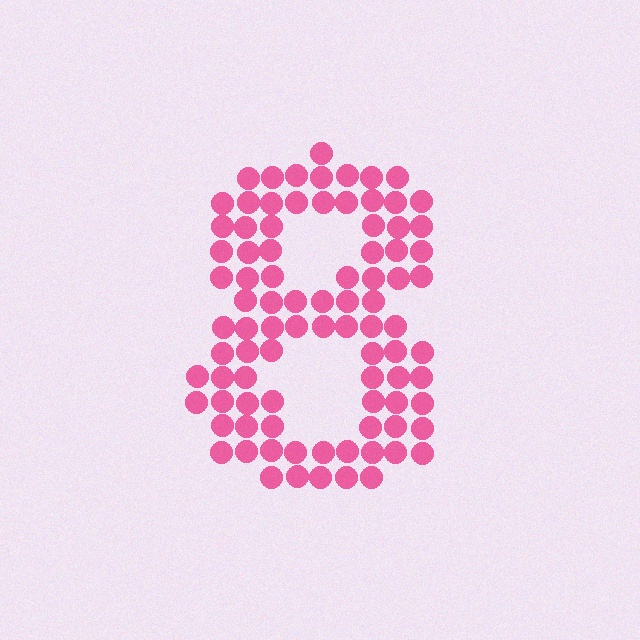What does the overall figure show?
The overall figure shows the digit 8.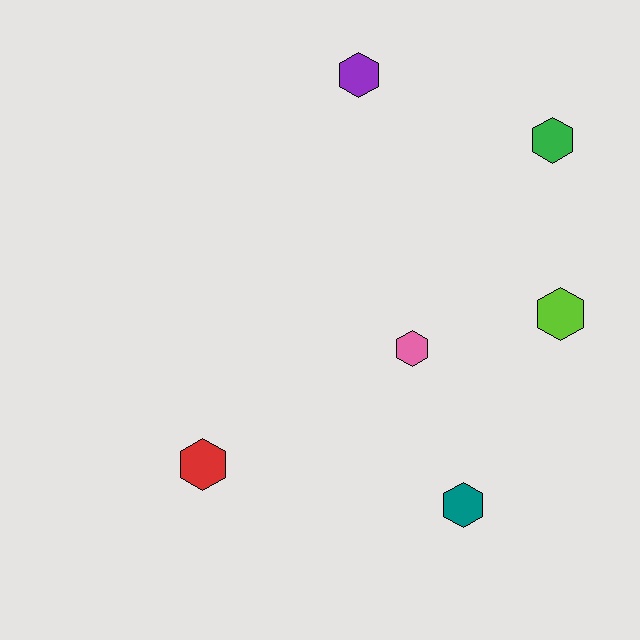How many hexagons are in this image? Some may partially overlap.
There are 6 hexagons.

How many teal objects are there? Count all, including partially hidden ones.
There is 1 teal object.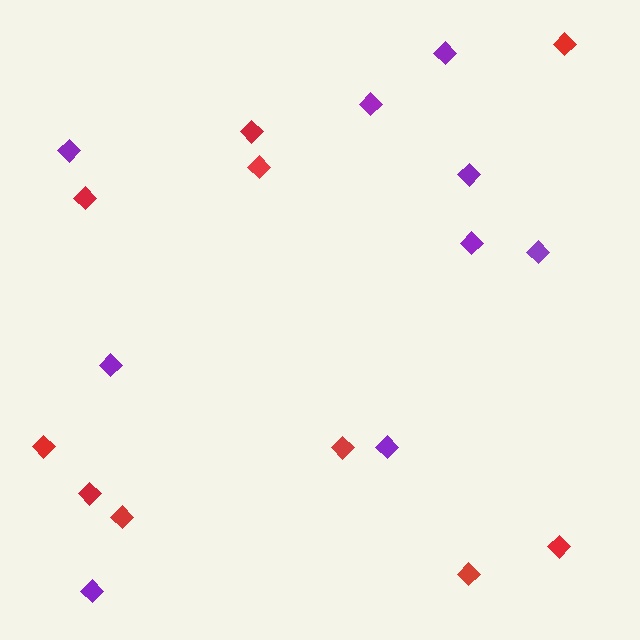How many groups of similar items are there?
There are 2 groups: one group of purple diamonds (9) and one group of red diamonds (10).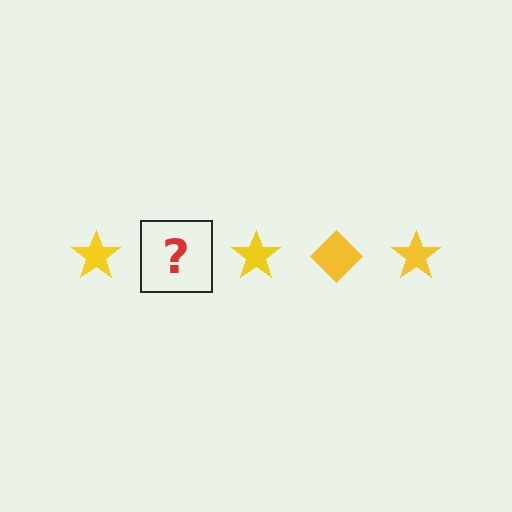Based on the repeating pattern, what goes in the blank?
The blank should be a yellow diamond.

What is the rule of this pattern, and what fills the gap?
The rule is that the pattern cycles through star, diamond shapes in yellow. The gap should be filled with a yellow diamond.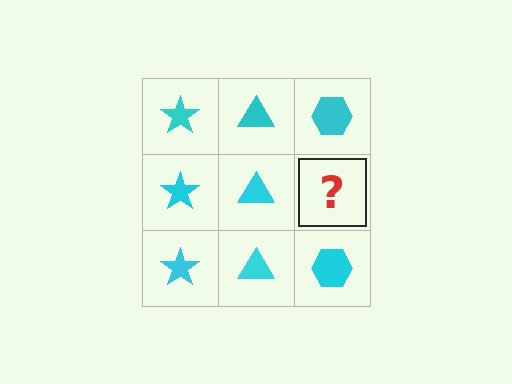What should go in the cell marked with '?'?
The missing cell should contain a cyan hexagon.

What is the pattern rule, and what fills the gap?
The rule is that each column has a consistent shape. The gap should be filled with a cyan hexagon.